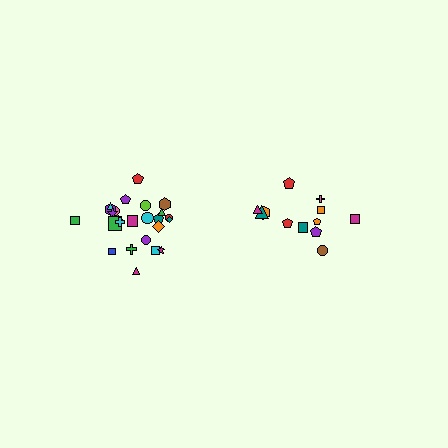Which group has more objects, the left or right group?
The left group.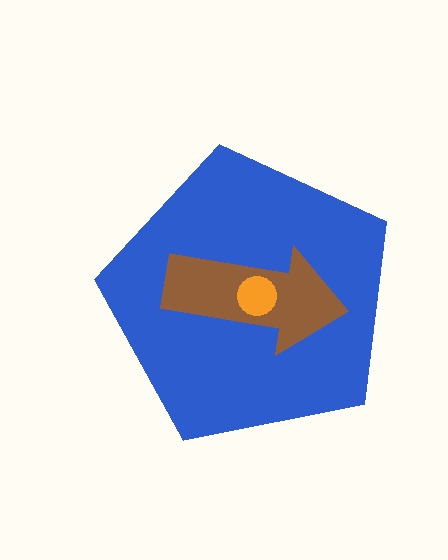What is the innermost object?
The orange circle.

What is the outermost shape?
The blue pentagon.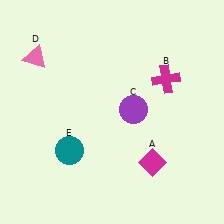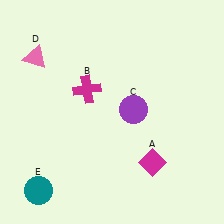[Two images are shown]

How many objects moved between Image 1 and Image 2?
2 objects moved between the two images.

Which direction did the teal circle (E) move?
The teal circle (E) moved down.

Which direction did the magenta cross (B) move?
The magenta cross (B) moved left.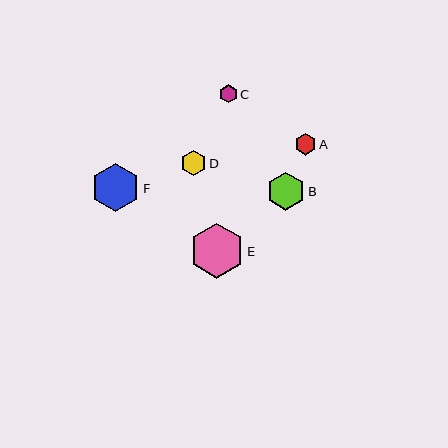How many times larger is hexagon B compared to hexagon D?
Hexagon B is approximately 1.5 times the size of hexagon D.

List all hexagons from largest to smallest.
From largest to smallest: E, F, B, D, A, C.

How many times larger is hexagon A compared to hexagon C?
Hexagon A is approximately 1.2 times the size of hexagon C.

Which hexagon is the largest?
Hexagon E is the largest with a size of approximately 55 pixels.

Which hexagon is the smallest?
Hexagon C is the smallest with a size of approximately 18 pixels.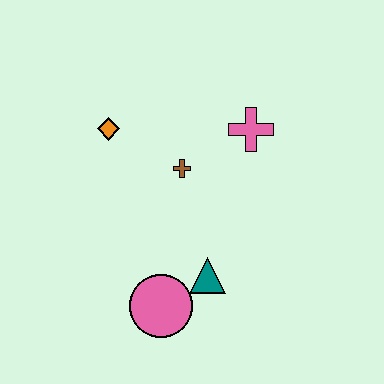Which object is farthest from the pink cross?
The pink circle is farthest from the pink cross.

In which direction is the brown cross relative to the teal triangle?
The brown cross is above the teal triangle.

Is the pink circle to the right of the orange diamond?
Yes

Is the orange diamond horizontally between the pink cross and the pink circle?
No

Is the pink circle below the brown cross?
Yes